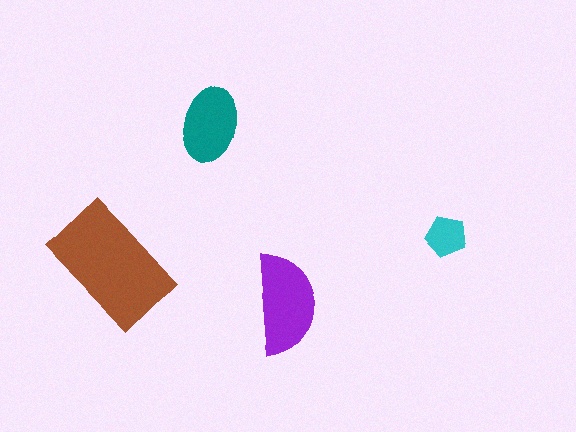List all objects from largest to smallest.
The brown rectangle, the purple semicircle, the teal ellipse, the cyan pentagon.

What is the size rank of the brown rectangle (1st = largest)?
1st.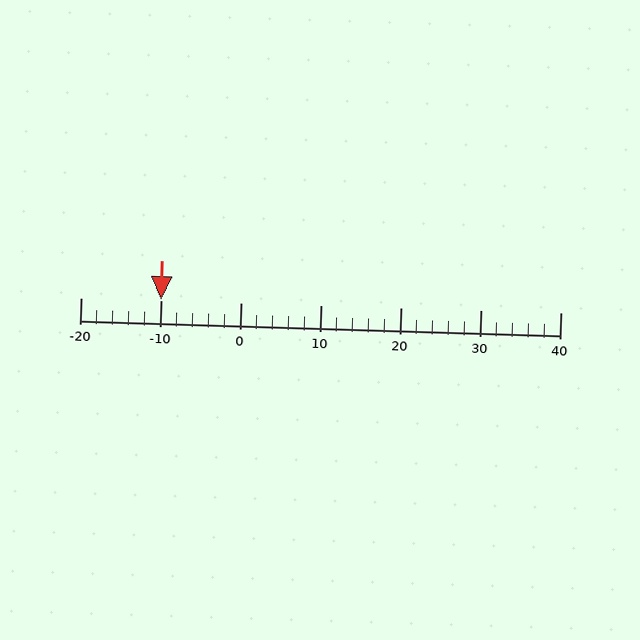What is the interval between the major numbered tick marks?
The major tick marks are spaced 10 units apart.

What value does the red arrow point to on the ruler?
The red arrow points to approximately -10.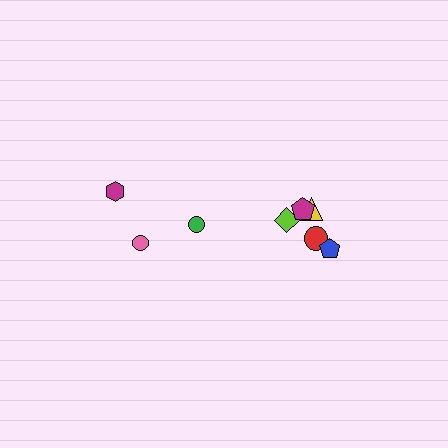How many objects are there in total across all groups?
There are 8 objects.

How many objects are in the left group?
There are 3 objects.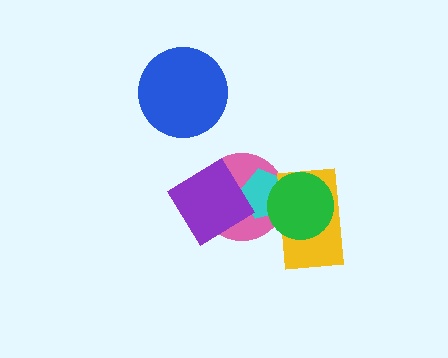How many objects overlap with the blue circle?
0 objects overlap with the blue circle.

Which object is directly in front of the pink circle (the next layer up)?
The cyan pentagon is directly in front of the pink circle.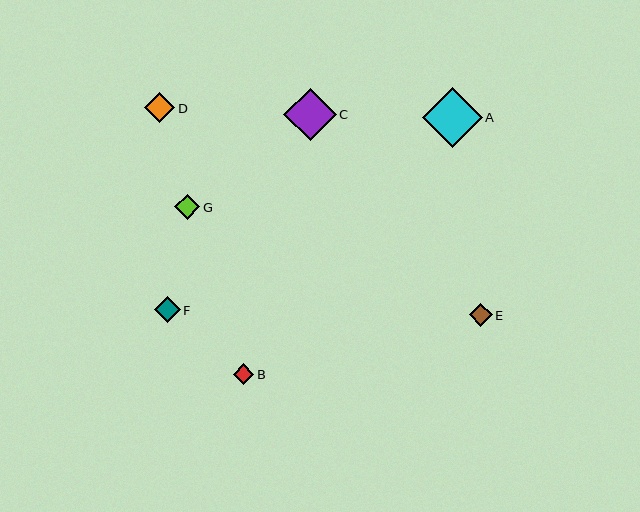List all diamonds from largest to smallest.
From largest to smallest: A, C, D, F, G, E, B.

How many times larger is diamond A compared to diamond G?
Diamond A is approximately 2.4 times the size of diamond G.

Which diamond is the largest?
Diamond A is the largest with a size of approximately 59 pixels.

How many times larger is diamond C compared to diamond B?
Diamond C is approximately 2.6 times the size of diamond B.